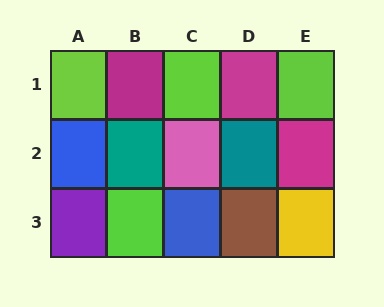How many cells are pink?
1 cell is pink.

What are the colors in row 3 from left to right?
Purple, lime, blue, brown, yellow.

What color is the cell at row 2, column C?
Pink.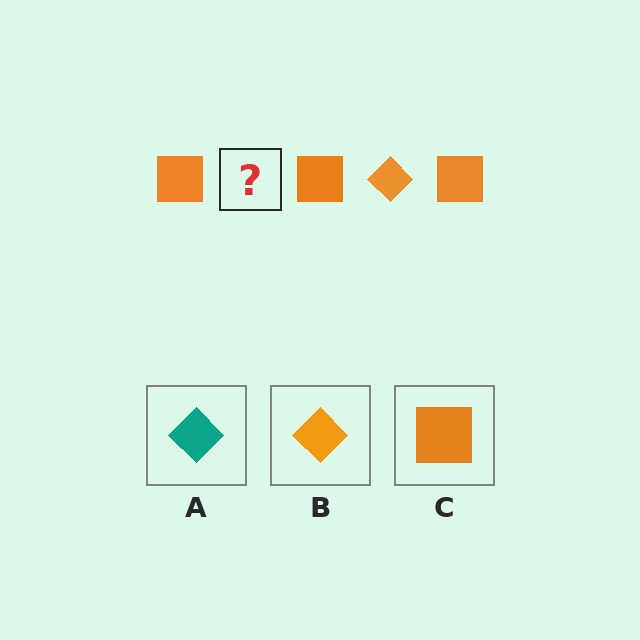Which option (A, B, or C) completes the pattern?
B.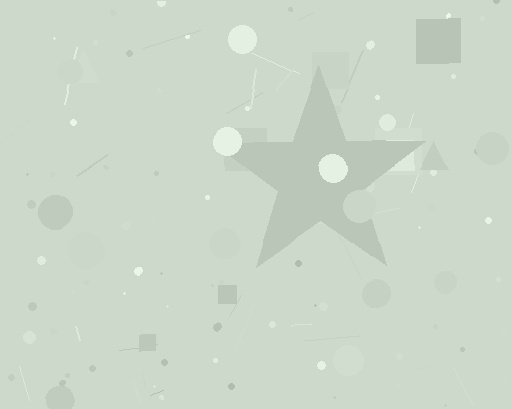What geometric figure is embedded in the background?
A star is embedded in the background.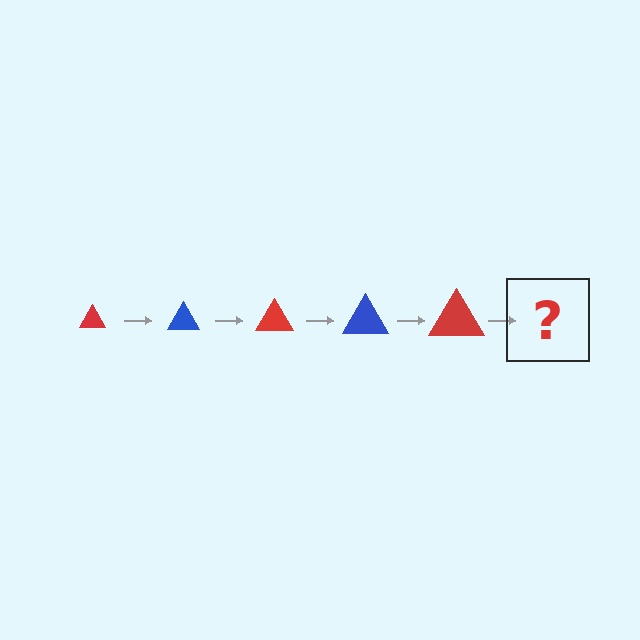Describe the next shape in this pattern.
It should be a blue triangle, larger than the previous one.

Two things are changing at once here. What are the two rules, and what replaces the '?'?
The two rules are that the triangle grows larger each step and the color cycles through red and blue. The '?' should be a blue triangle, larger than the previous one.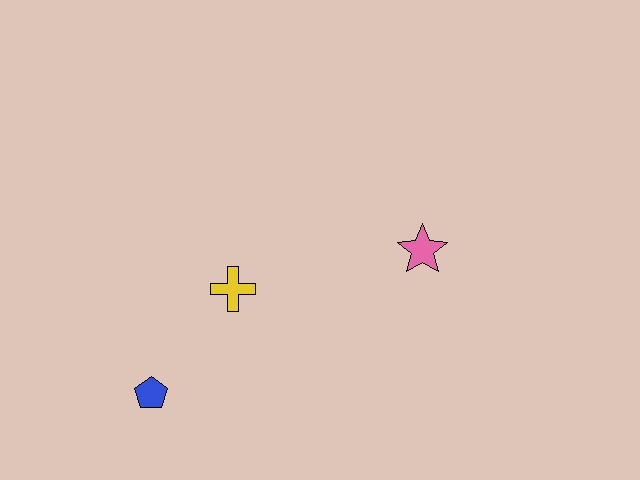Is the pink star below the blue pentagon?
No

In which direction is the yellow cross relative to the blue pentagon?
The yellow cross is above the blue pentagon.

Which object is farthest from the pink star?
The blue pentagon is farthest from the pink star.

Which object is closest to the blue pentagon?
The yellow cross is closest to the blue pentagon.